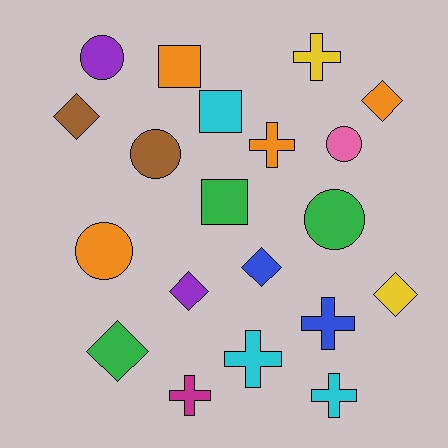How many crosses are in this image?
There are 6 crosses.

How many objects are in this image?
There are 20 objects.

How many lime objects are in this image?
There are no lime objects.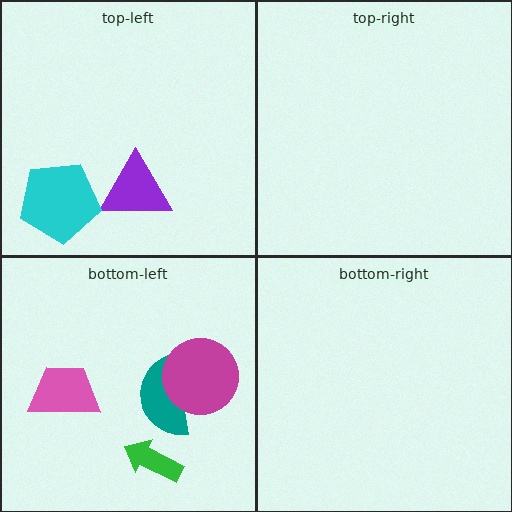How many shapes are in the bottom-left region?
4.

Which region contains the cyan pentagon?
The top-left region.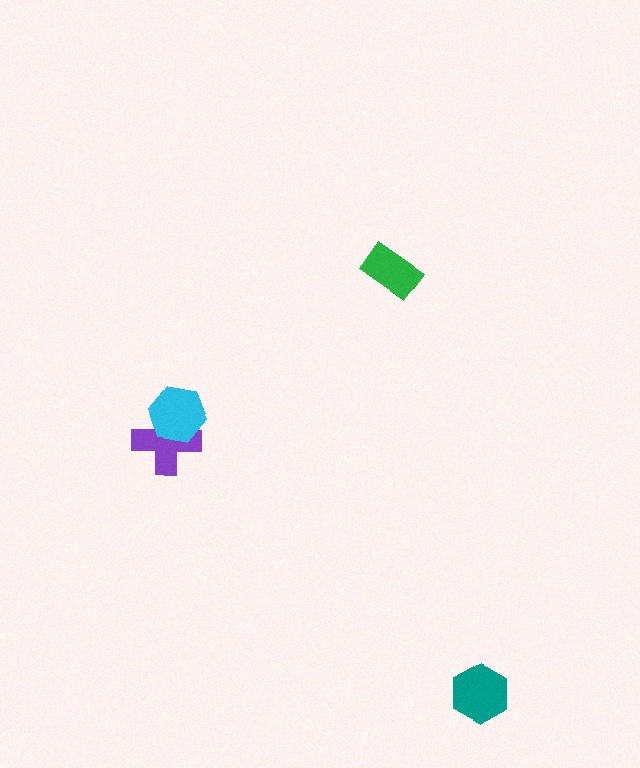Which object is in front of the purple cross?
The cyan hexagon is in front of the purple cross.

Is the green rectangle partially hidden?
No, no other shape covers it.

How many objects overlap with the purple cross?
1 object overlaps with the purple cross.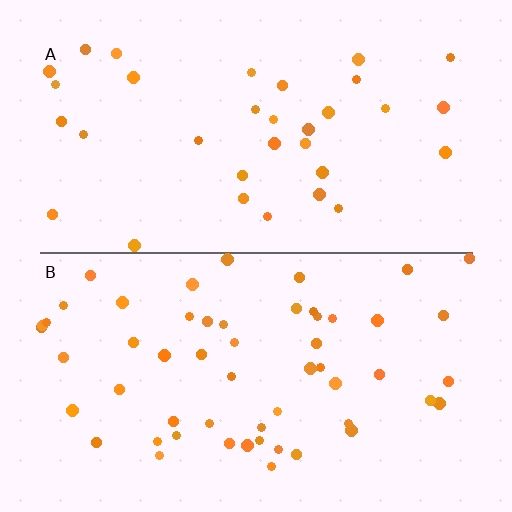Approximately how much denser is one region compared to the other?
Approximately 1.7× — region B over region A.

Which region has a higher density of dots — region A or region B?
B (the bottom).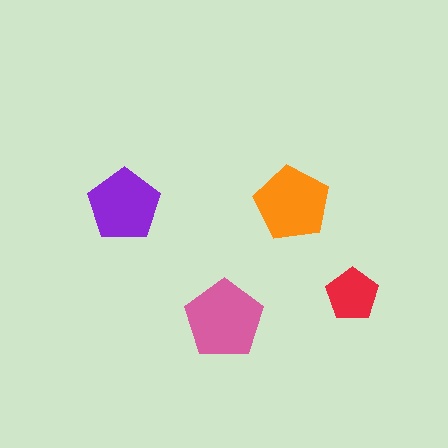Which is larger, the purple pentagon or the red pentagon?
The purple one.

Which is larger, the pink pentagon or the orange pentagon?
The pink one.